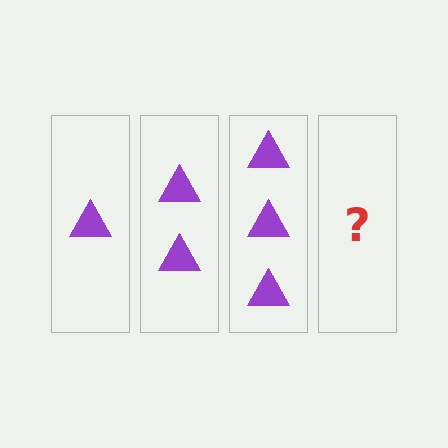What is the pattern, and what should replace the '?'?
The pattern is that each step adds one more triangle. The '?' should be 4 triangles.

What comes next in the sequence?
The next element should be 4 triangles.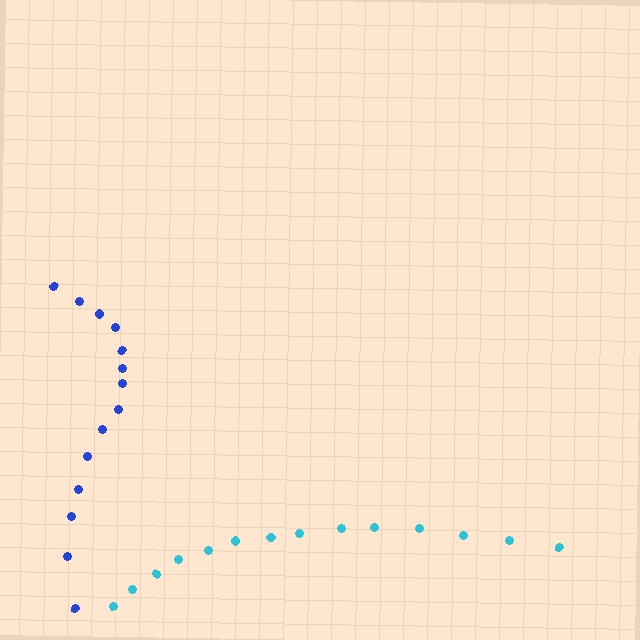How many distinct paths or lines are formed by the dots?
There are 2 distinct paths.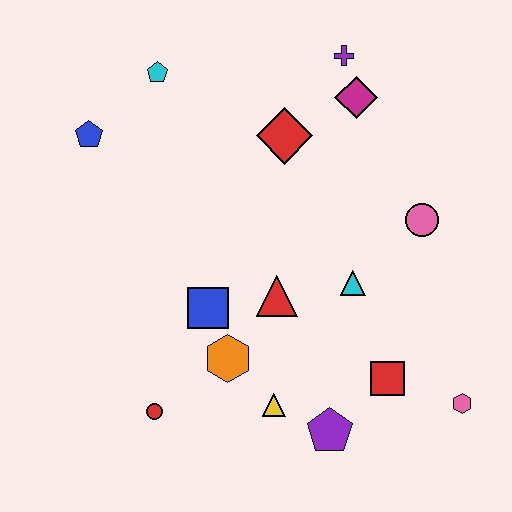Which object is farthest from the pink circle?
The blue pentagon is farthest from the pink circle.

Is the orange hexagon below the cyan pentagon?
Yes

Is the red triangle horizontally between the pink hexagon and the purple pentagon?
No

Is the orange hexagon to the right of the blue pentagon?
Yes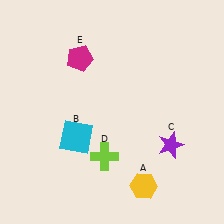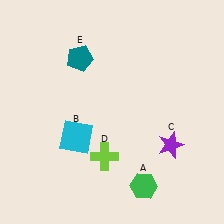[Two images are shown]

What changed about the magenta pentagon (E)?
In Image 1, E is magenta. In Image 2, it changed to teal.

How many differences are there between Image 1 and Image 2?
There are 2 differences between the two images.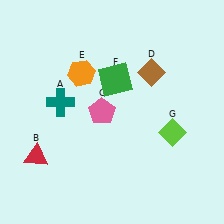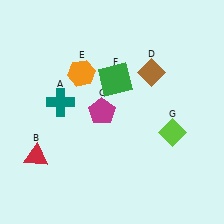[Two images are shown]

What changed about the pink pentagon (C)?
In Image 1, C is pink. In Image 2, it changed to magenta.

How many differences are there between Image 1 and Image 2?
There is 1 difference between the two images.